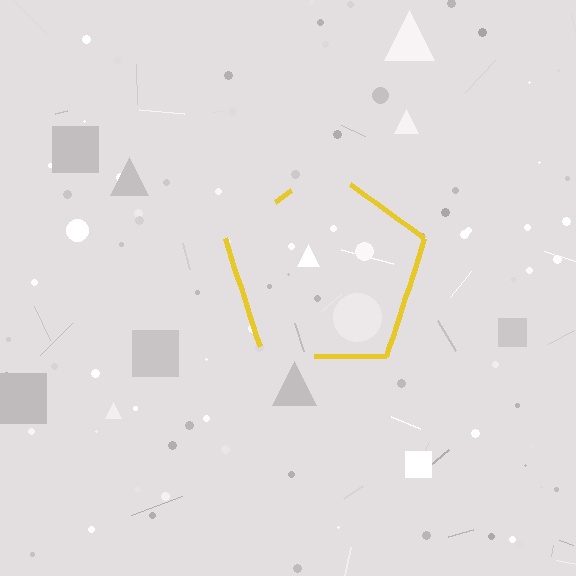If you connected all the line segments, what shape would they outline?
They would outline a pentagon.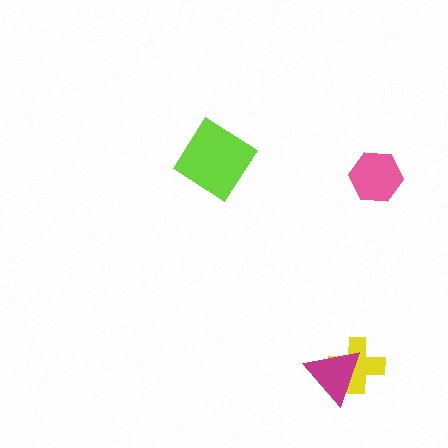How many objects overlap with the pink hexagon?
0 objects overlap with the pink hexagon.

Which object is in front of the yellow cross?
The magenta triangle is in front of the yellow cross.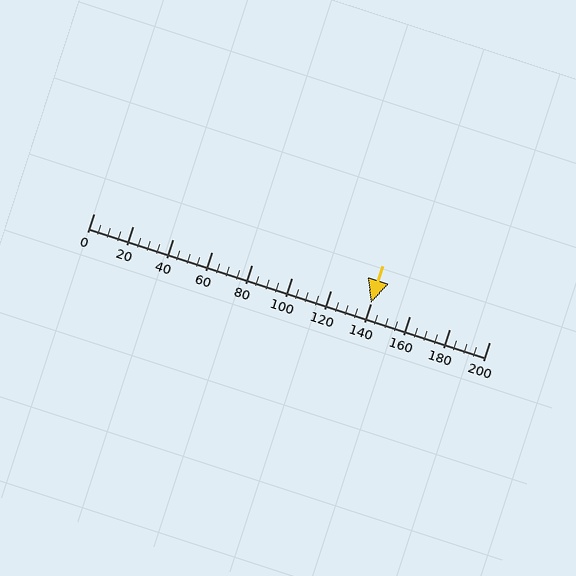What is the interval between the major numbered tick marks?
The major tick marks are spaced 20 units apart.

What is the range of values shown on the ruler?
The ruler shows values from 0 to 200.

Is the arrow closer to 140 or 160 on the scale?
The arrow is closer to 140.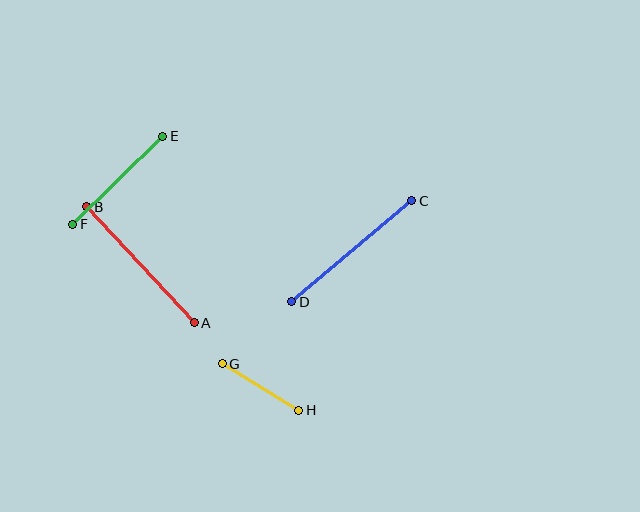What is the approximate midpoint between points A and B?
The midpoint is at approximately (140, 265) pixels.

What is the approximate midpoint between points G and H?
The midpoint is at approximately (260, 387) pixels.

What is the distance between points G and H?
The distance is approximately 90 pixels.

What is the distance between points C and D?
The distance is approximately 157 pixels.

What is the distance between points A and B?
The distance is approximately 158 pixels.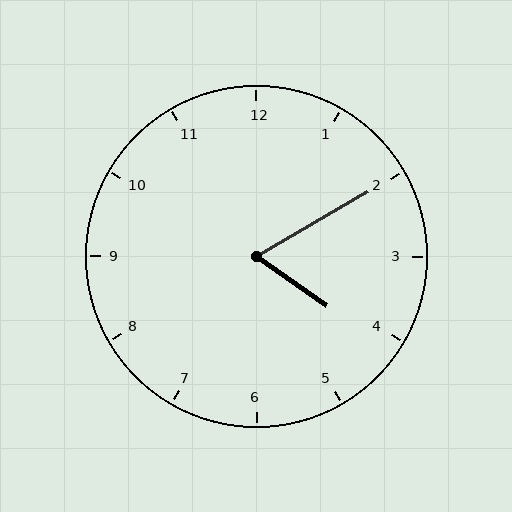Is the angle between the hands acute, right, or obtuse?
It is acute.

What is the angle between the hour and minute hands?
Approximately 65 degrees.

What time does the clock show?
4:10.